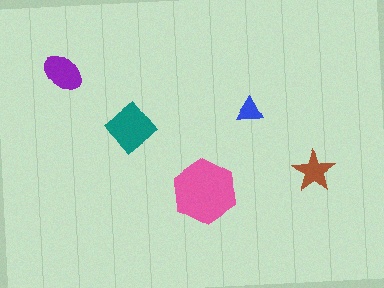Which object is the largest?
The pink hexagon.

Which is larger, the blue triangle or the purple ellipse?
The purple ellipse.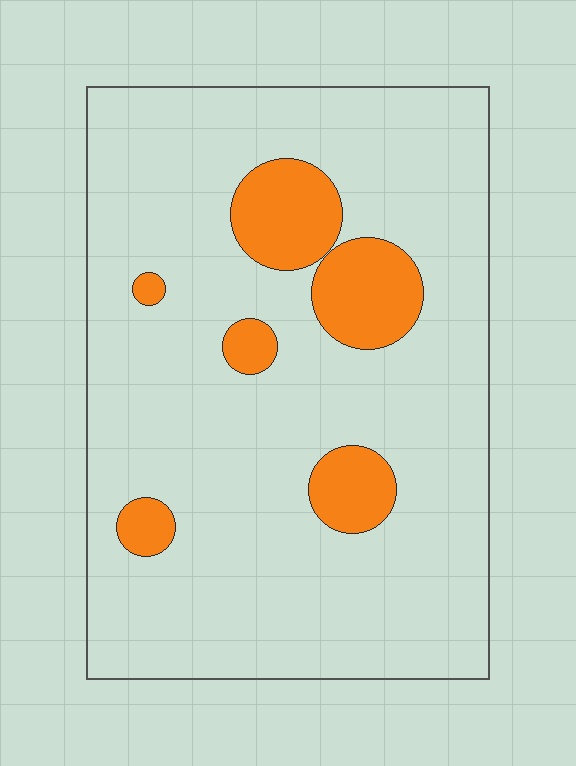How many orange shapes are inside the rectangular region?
6.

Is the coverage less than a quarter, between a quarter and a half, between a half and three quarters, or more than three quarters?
Less than a quarter.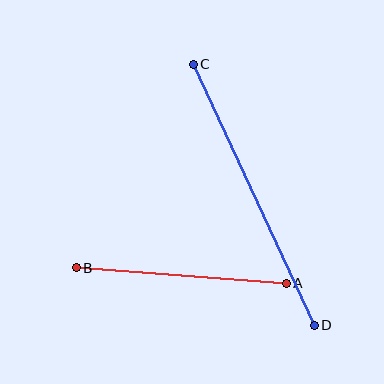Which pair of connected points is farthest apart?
Points C and D are farthest apart.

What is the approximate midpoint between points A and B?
The midpoint is at approximately (181, 275) pixels.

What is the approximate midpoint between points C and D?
The midpoint is at approximately (254, 195) pixels.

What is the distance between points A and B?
The distance is approximately 211 pixels.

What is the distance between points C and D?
The distance is approximately 288 pixels.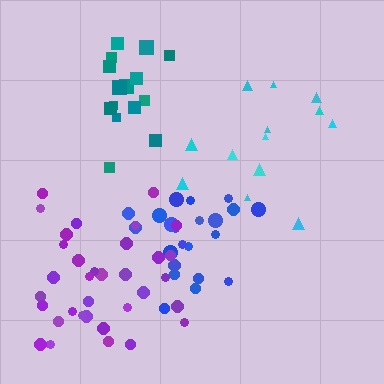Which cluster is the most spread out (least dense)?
Cyan.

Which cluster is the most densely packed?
Blue.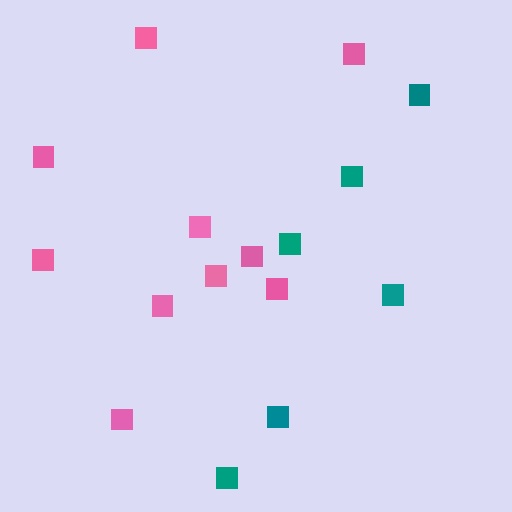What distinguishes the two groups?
There are 2 groups: one group of teal squares (6) and one group of pink squares (10).